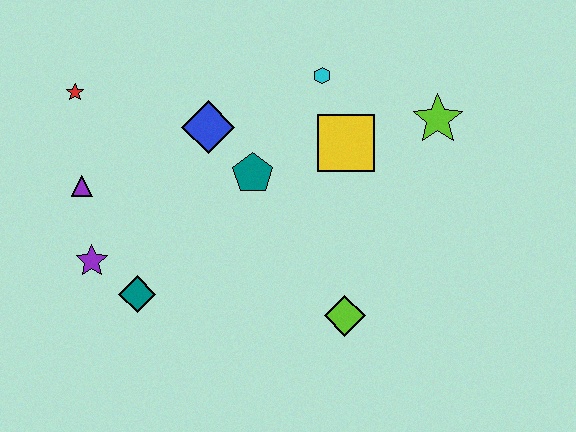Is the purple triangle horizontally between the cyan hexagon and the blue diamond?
No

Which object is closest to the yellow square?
The cyan hexagon is closest to the yellow square.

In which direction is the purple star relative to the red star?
The purple star is below the red star.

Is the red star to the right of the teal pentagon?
No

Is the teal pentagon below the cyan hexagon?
Yes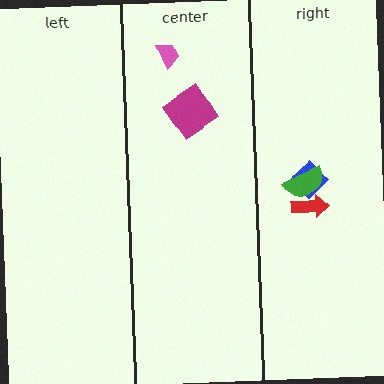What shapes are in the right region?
The blue diamond, the green semicircle, the red arrow.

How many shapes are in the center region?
2.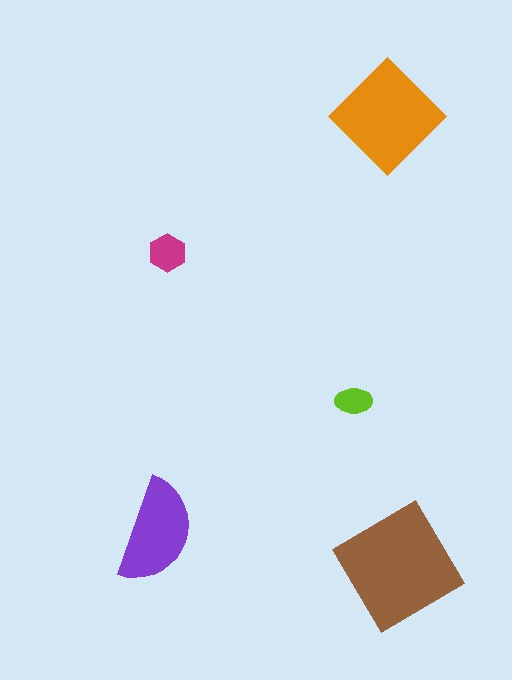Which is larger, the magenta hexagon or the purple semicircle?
The purple semicircle.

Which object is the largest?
The brown diamond.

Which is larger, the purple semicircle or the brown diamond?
The brown diamond.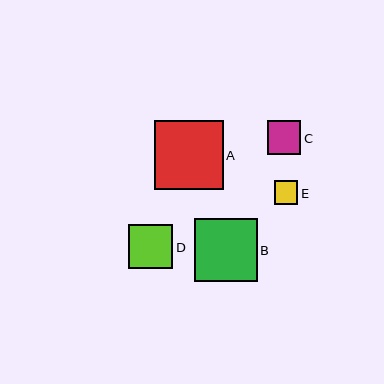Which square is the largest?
Square A is the largest with a size of approximately 69 pixels.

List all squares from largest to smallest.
From largest to smallest: A, B, D, C, E.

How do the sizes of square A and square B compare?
Square A and square B are approximately the same size.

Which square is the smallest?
Square E is the smallest with a size of approximately 23 pixels.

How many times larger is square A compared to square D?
Square A is approximately 1.6 times the size of square D.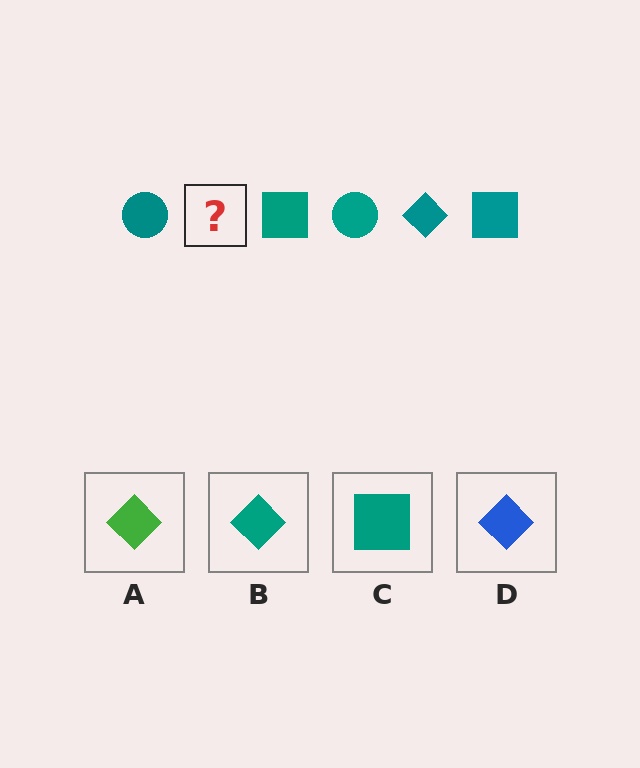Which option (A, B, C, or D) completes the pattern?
B.